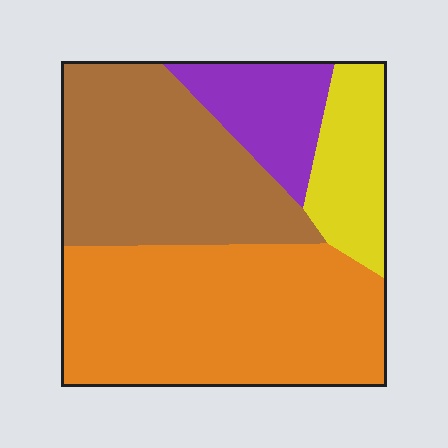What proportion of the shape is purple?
Purple takes up about one eighth (1/8) of the shape.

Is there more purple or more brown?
Brown.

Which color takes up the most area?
Orange, at roughly 45%.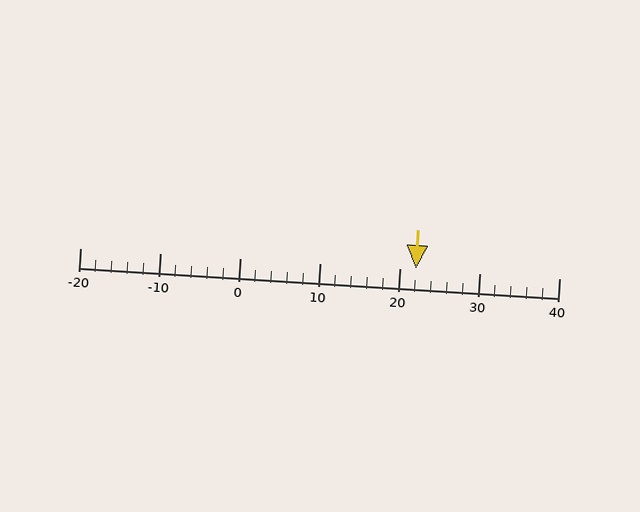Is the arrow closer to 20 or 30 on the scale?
The arrow is closer to 20.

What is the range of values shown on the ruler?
The ruler shows values from -20 to 40.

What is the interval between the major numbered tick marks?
The major tick marks are spaced 10 units apart.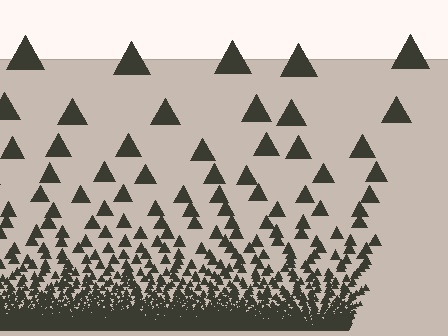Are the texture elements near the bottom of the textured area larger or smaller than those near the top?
Smaller. The gradient is inverted — elements near the bottom are smaller and denser.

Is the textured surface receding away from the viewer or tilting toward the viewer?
The surface appears to tilt toward the viewer. Texture elements get larger and sparser toward the top.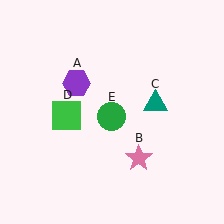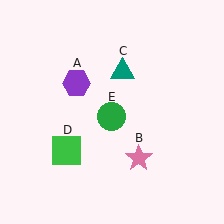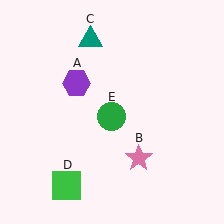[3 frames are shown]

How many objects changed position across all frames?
2 objects changed position: teal triangle (object C), green square (object D).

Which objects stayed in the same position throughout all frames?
Purple hexagon (object A) and pink star (object B) and green circle (object E) remained stationary.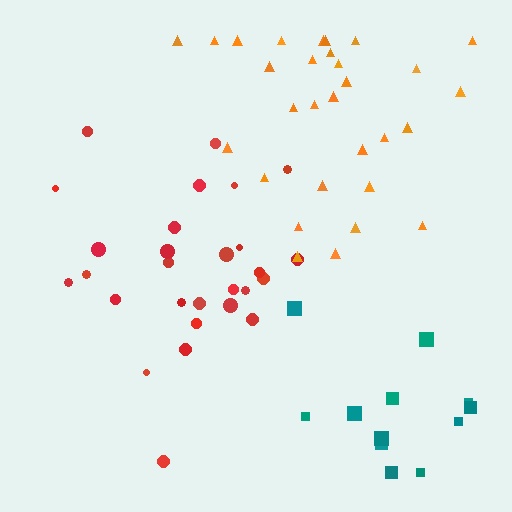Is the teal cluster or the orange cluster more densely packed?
Orange.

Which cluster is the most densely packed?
Orange.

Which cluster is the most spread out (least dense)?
Teal.